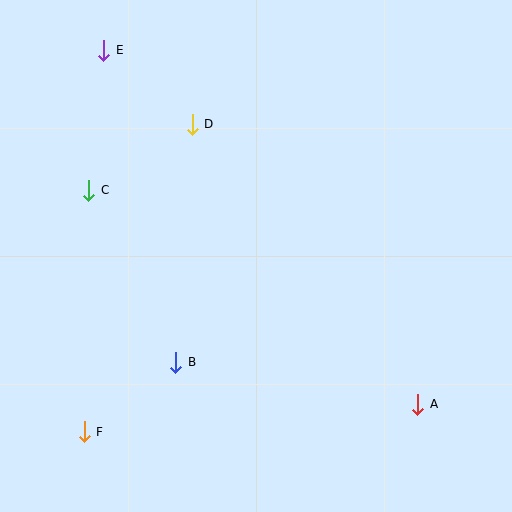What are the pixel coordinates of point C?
Point C is at (89, 190).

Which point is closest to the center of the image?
Point B at (176, 362) is closest to the center.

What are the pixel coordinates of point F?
Point F is at (84, 432).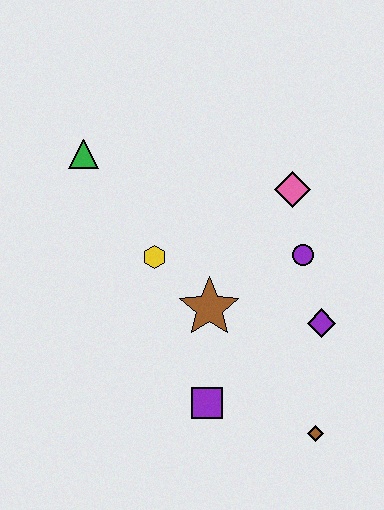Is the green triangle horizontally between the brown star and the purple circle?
No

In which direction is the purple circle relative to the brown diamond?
The purple circle is above the brown diamond.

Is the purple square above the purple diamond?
No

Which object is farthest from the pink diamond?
The brown diamond is farthest from the pink diamond.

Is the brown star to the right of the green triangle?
Yes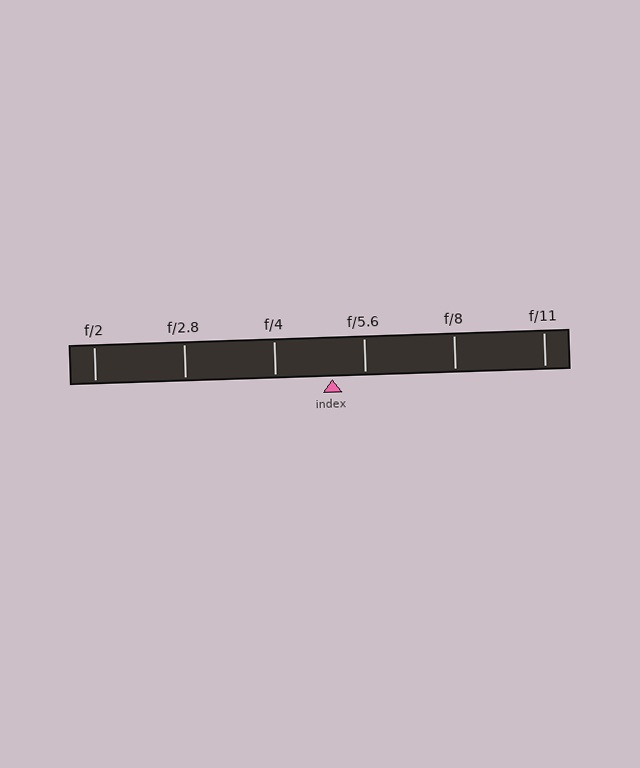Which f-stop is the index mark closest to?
The index mark is closest to f/5.6.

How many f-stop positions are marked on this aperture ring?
There are 6 f-stop positions marked.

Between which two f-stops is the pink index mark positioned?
The index mark is between f/4 and f/5.6.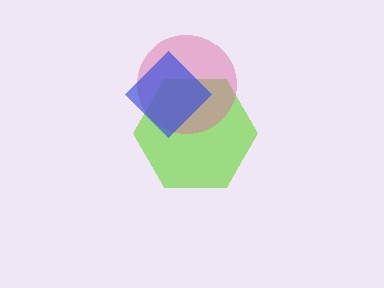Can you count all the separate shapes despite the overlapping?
Yes, there are 3 separate shapes.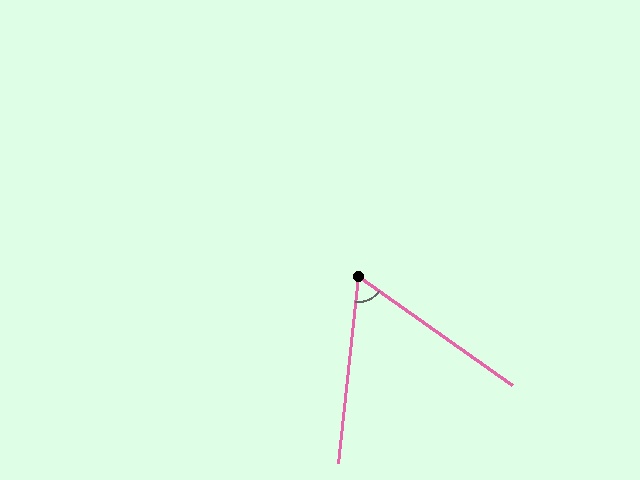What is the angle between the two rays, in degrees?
Approximately 61 degrees.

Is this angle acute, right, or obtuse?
It is acute.